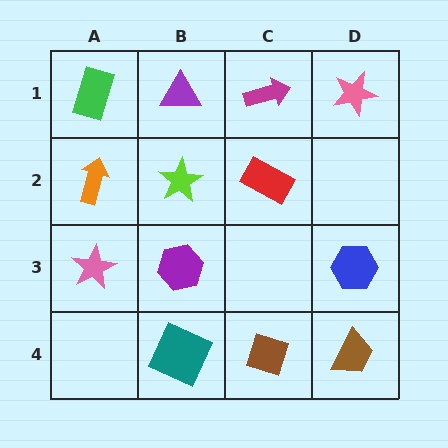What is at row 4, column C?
A brown diamond.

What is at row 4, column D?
A brown trapezoid.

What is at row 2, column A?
An orange arrow.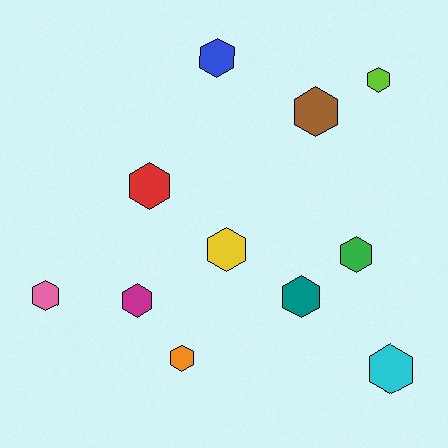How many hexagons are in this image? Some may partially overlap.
There are 11 hexagons.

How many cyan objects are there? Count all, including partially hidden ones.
There is 1 cyan object.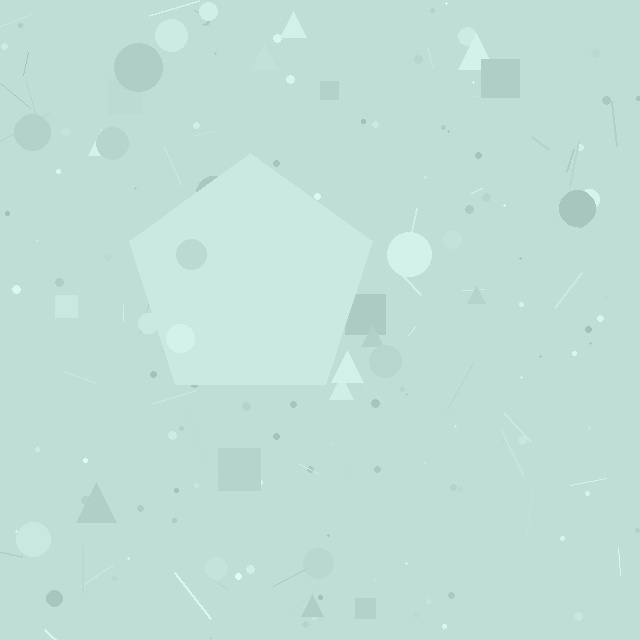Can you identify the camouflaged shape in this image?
The camouflaged shape is a pentagon.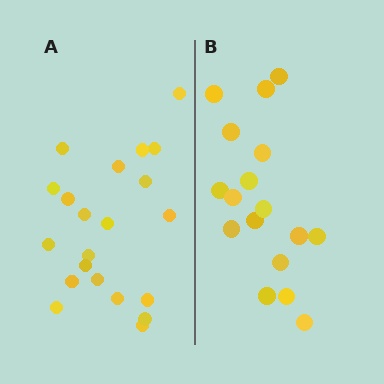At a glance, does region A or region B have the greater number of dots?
Region A (the left region) has more dots.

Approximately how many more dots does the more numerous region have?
Region A has about 4 more dots than region B.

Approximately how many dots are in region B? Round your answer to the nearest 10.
About 20 dots. (The exact count is 17, which rounds to 20.)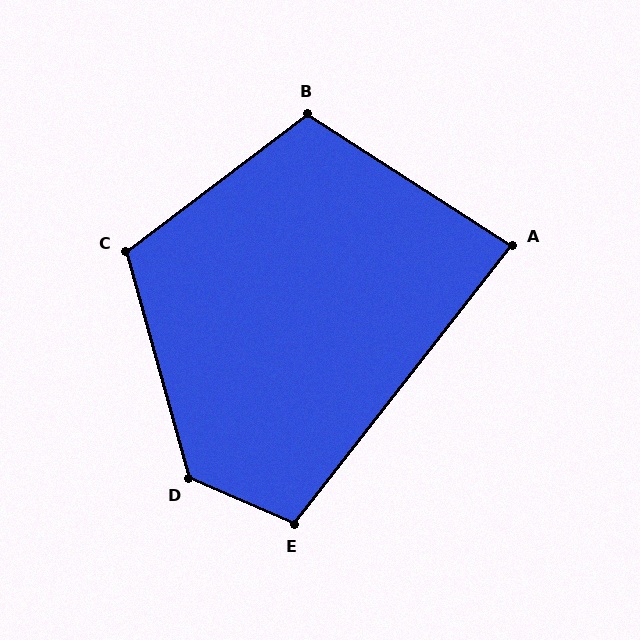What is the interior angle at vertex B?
Approximately 110 degrees (obtuse).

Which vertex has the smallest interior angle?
A, at approximately 85 degrees.